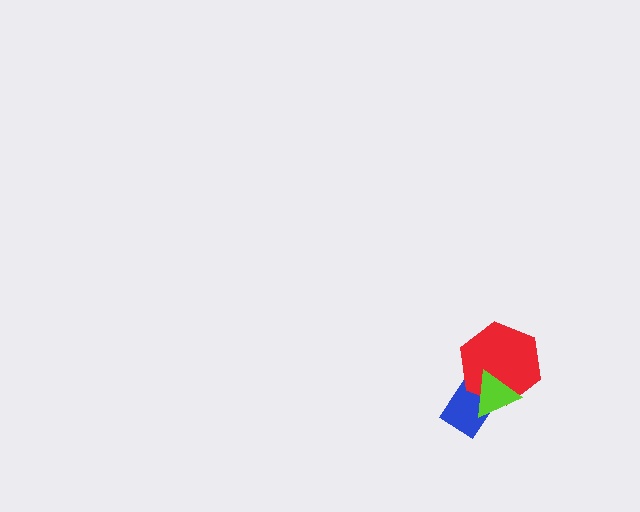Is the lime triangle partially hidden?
No, no other shape covers it.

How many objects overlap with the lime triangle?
2 objects overlap with the lime triangle.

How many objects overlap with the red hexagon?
2 objects overlap with the red hexagon.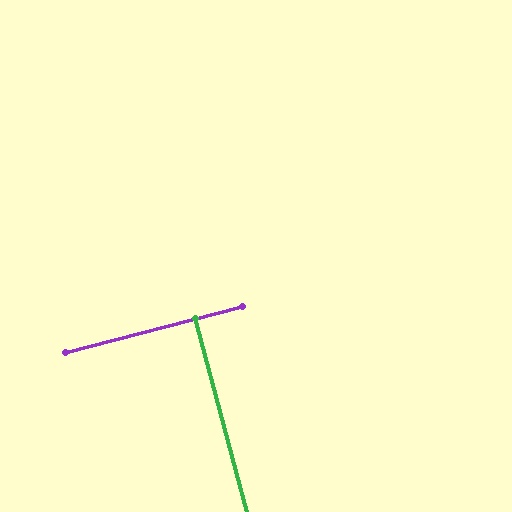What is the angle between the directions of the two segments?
Approximately 90 degrees.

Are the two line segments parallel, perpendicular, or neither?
Perpendicular — they meet at approximately 90°.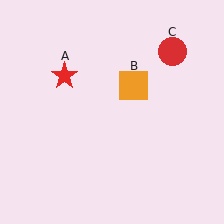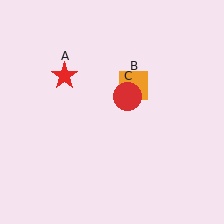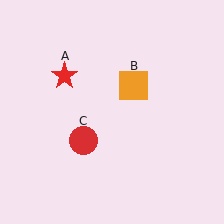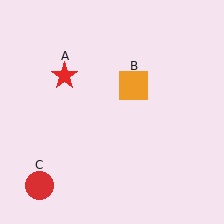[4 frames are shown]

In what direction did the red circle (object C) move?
The red circle (object C) moved down and to the left.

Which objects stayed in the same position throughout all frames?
Red star (object A) and orange square (object B) remained stationary.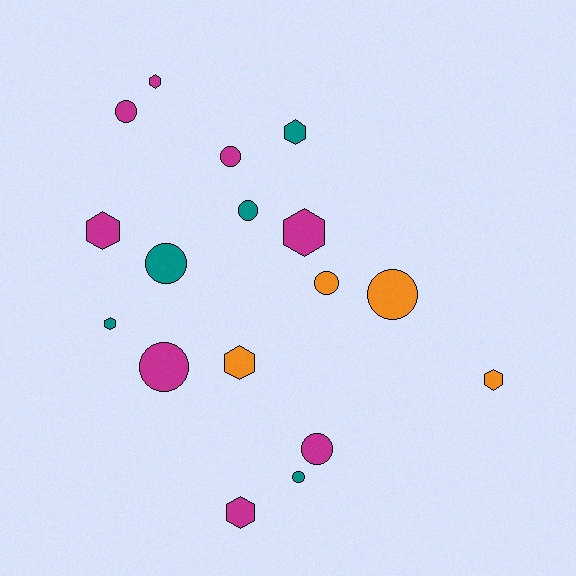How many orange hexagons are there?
There are 2 orange hexagons.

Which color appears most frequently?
Magenta, with 8 objects.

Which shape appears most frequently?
Circle, with 9 objects.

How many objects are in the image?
There are 17 objects.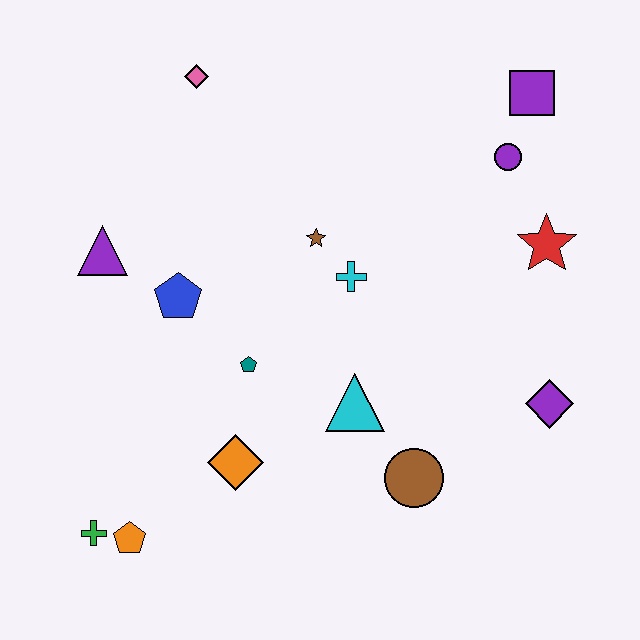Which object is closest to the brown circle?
The cyan triangle is closest to the brown circle.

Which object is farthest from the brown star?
The green cross is farthest from the brown star.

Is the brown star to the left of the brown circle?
Yes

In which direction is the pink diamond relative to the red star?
The pink diamond is to the left of the red star.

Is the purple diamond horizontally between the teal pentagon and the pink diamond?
No